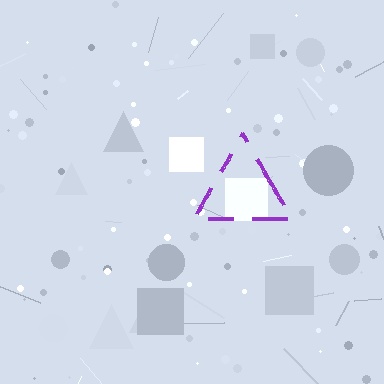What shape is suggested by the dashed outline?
The dashed outline suggests a triangle.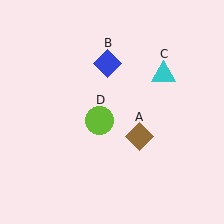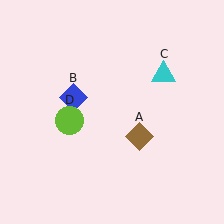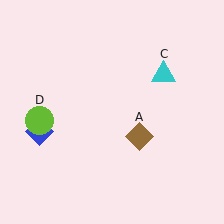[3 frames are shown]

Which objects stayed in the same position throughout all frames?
Brown diamond (object A) and cyan triangle (object C) remained stationary.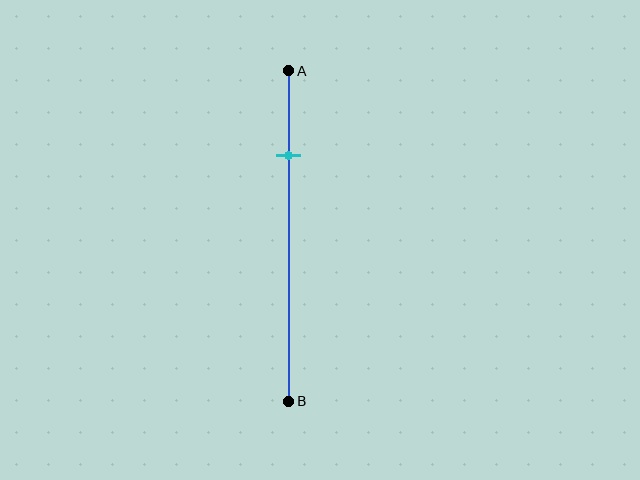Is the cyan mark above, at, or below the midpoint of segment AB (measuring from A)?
The cyan mark is above the midpoint of segment AB.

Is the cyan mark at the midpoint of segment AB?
No, the mark is at about 25% from A, not at the 50% midpoint.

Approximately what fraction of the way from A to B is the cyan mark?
The cyan mark is approximately 25% of the way from A to B.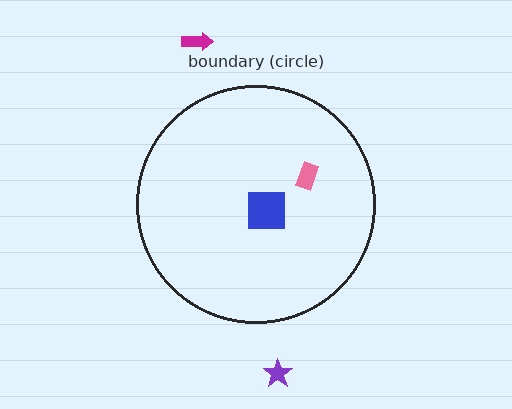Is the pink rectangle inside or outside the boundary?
Inside.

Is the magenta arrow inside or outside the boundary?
Outside.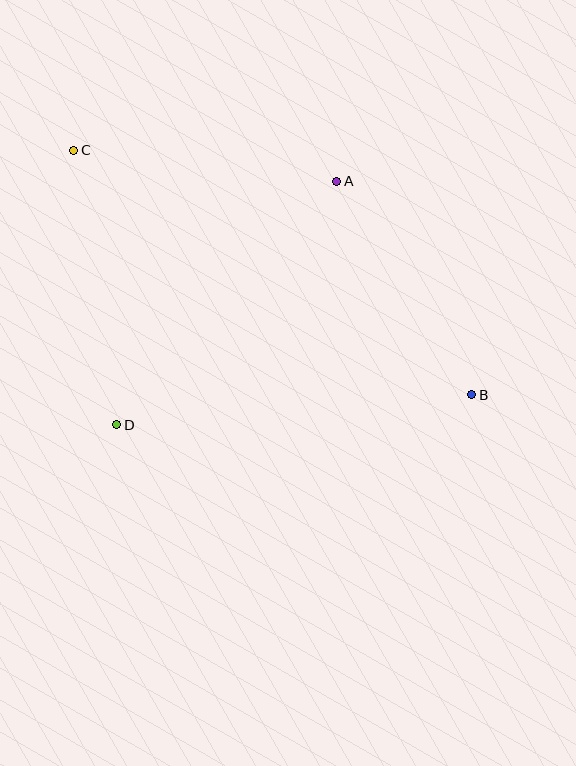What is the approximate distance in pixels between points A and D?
The distance between A and D is approximately 328 pixels.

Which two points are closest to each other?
Points A and B are closest to each other.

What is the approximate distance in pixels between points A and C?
The distance between A and C is approximately 265 pixels.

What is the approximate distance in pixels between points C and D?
The distance between C and D is approximately 278 pixels.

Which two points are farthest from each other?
Points B and C are farthest from each other.